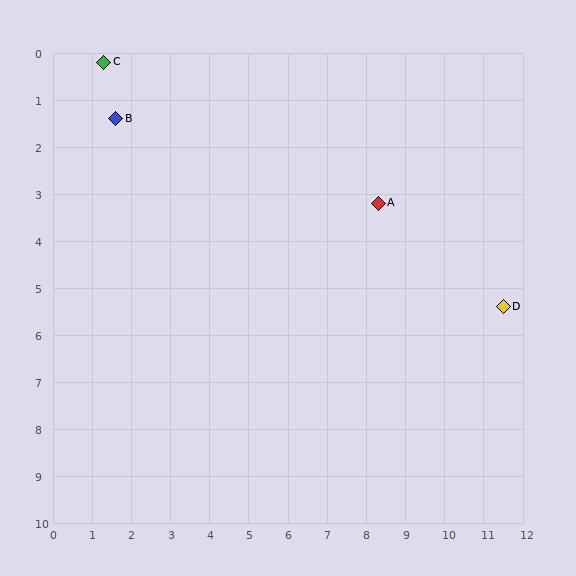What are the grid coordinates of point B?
Point B is at approximately (1.6, 1.4).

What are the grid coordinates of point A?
Point A is at approximately (8.3, 3.2).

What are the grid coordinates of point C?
Point C is at approximately (1.3, 0.2).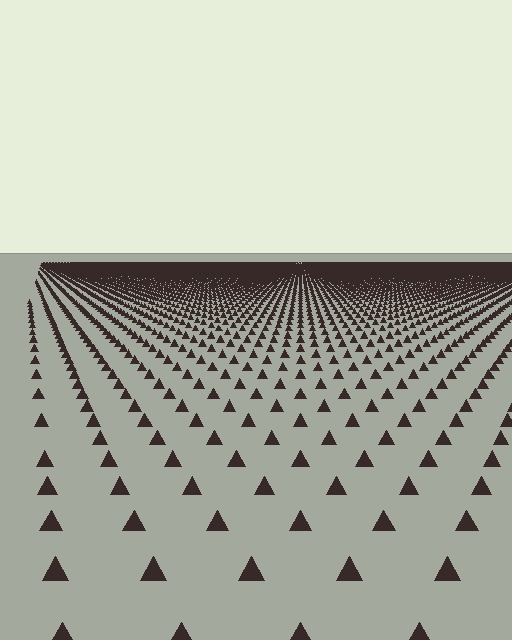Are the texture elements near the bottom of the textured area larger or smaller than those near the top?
Larger. Near the bottom, elements are closer to the viewer and appear at a bigger on-screen size.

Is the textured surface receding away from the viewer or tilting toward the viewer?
The surface is receding away from the viewer. Texture elements get smaller and denser toward the top.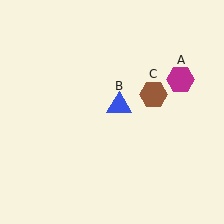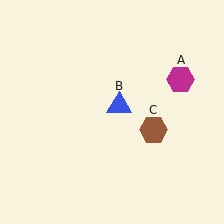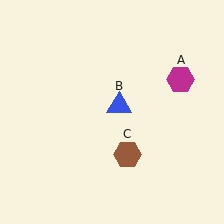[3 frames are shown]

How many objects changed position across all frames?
1 object changed position: brown hexagon (object C).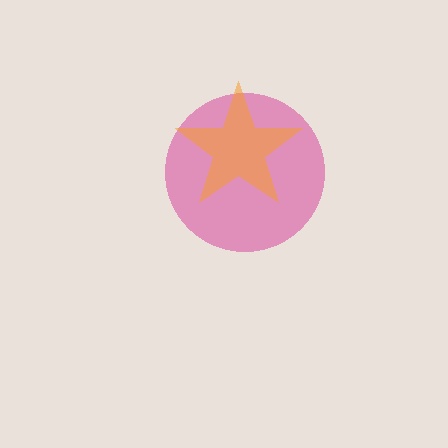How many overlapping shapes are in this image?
There are 2 overlapping shapes in the image.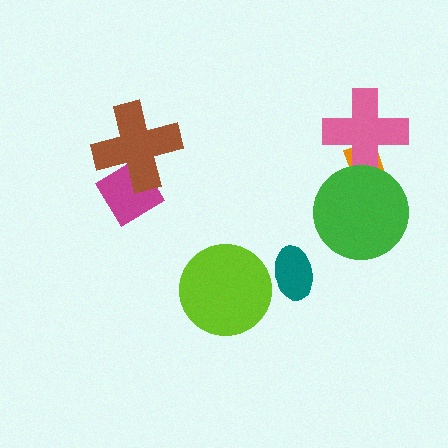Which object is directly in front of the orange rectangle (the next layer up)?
The pink cross is directly in front of the orange rectangle.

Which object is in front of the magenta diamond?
The brown cross is in front of the magenta diamond.